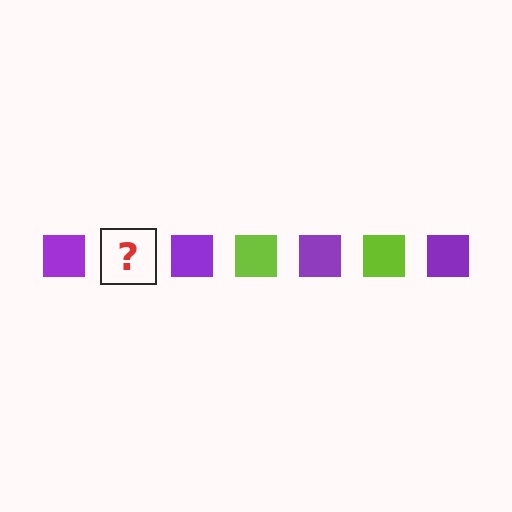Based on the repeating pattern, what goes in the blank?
The blank should be a lime square.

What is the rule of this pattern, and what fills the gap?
The rule is that the pattern cycles through purple, lime squares. The gap should be filled with a lime square.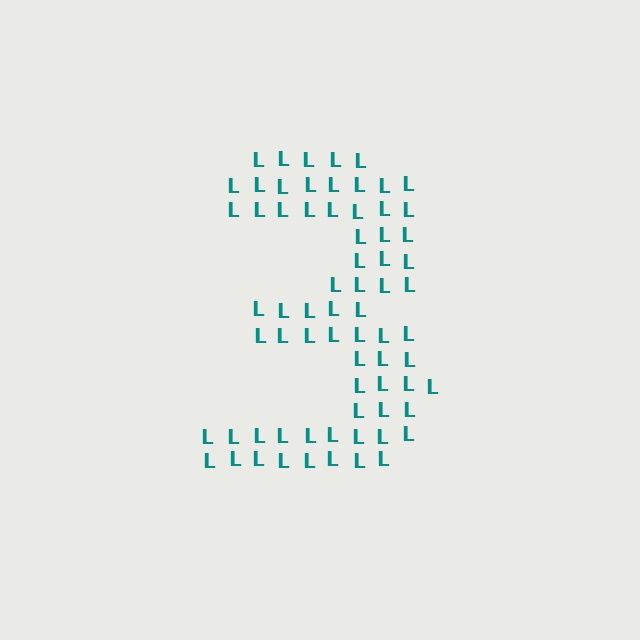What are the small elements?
The small elements are letter L's.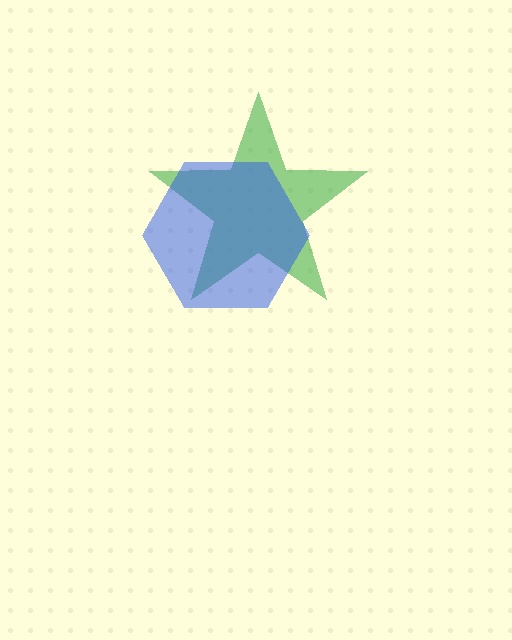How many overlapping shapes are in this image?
There are 2 overlapping shapes in the image.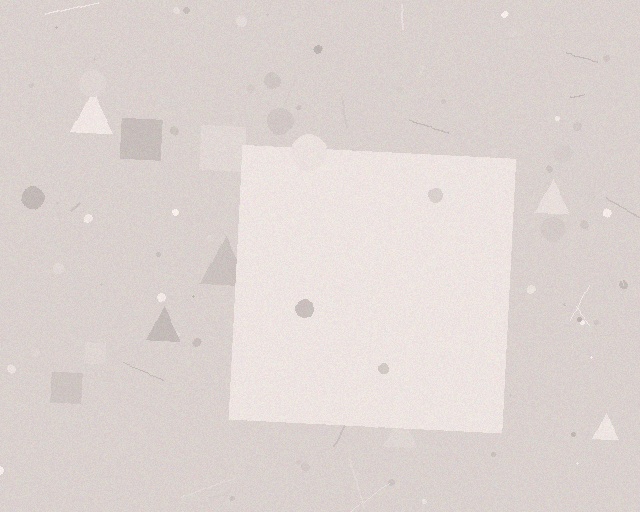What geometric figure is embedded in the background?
A square is embedded in the background.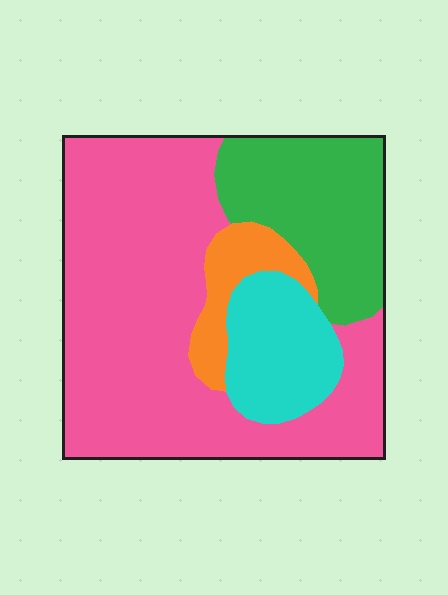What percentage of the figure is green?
Green covers 21% of the figure.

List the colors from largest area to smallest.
From largest to smallest: pink, green, cyan, orange.